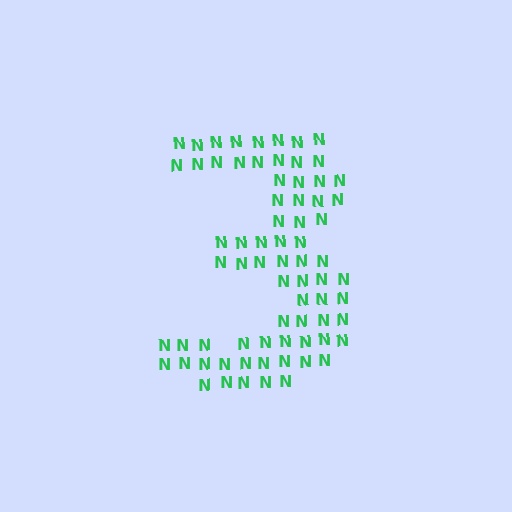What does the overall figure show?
The overall figure shows the digit 3.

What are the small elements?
The small elements are letter N's.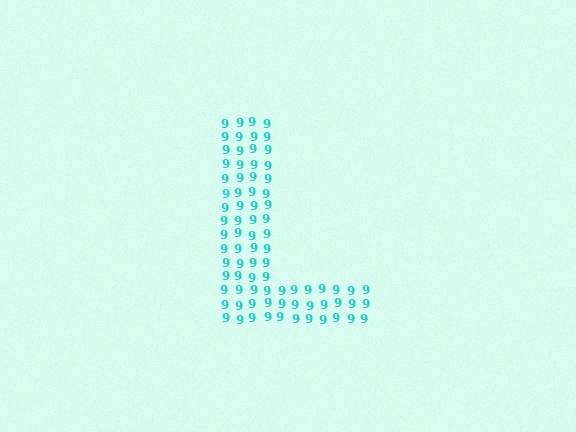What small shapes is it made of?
It is made of small digit 9's.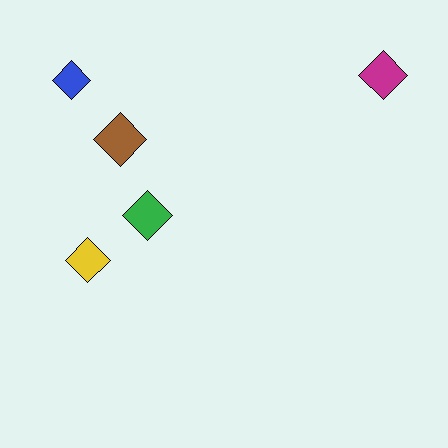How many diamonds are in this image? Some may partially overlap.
There are 5 diamonds.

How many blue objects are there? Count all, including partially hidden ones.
There is 1 blue object.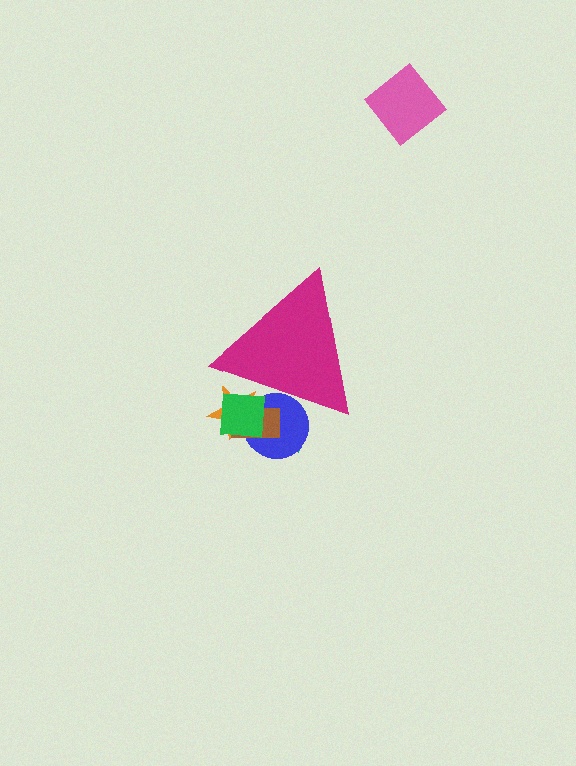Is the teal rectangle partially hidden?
Yes, the teal rectangle is partially hidden behind the magenta triangle.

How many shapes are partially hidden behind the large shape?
5 shapes are partially hidden.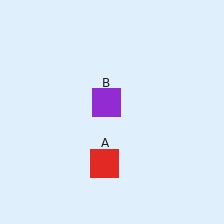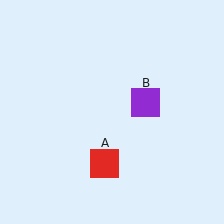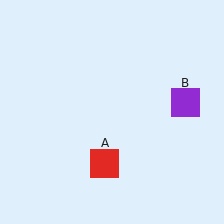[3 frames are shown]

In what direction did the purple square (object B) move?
The purple square (object B) moved right.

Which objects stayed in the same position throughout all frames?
Red square (object A) remained stationary.